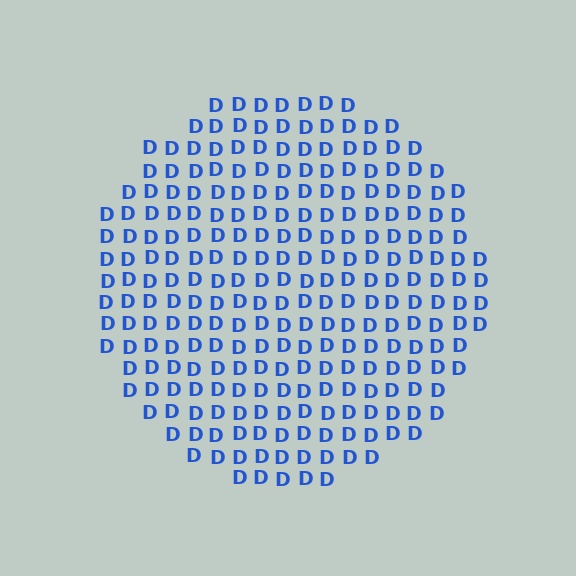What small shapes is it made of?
It is made of small letter D's.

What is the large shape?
The large shape is a circle.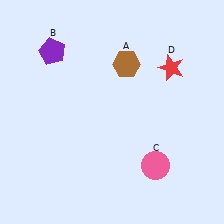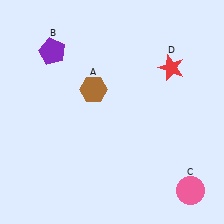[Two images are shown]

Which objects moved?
The objects that moved are: the brown hexagon (A), the pink circle (C).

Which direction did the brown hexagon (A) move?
The brown hexagon (A) moved left.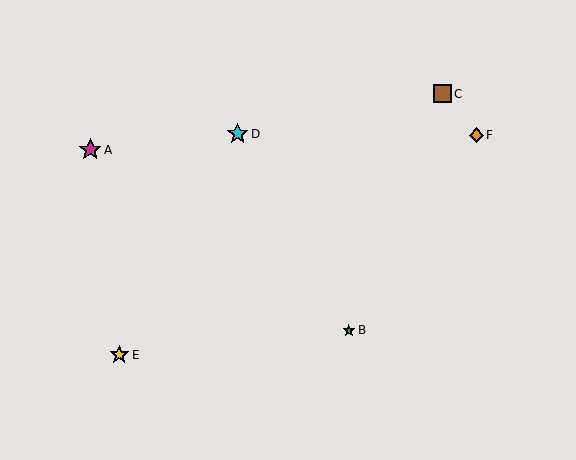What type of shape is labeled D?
Shape D is a cyan star.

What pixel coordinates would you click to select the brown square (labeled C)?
Click at (442, 94) to select the brown square C.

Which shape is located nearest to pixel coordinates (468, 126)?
The orange diamond (labeled F) at (476, 135) is nearest to that location.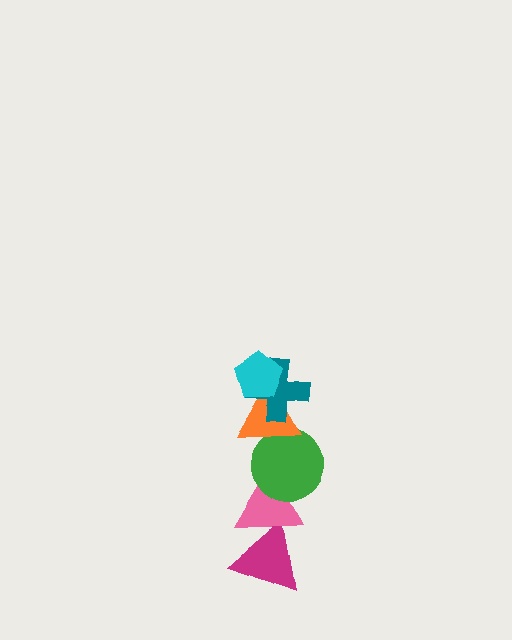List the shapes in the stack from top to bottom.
From top to bottom: the cyan pentagon, the teal cross, the orange triangle, the green circle, the pink triangle, the magenta triangle.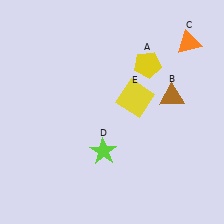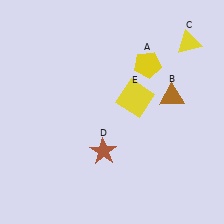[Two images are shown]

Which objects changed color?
C changed from orange to yellow. D changed from lime to brown.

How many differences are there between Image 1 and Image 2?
There are 2 differences between the two images.